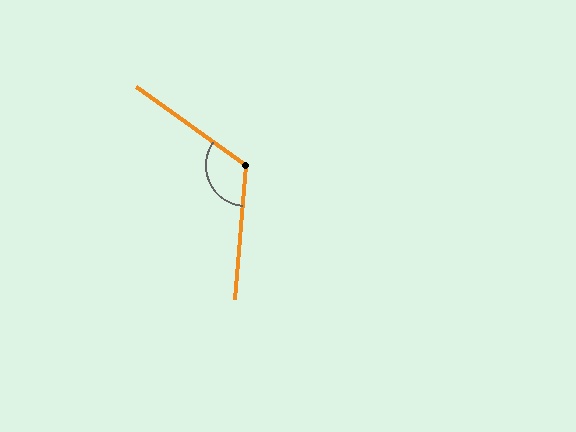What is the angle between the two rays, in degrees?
Approximately 121 degrees.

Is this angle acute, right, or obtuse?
It is obtuse.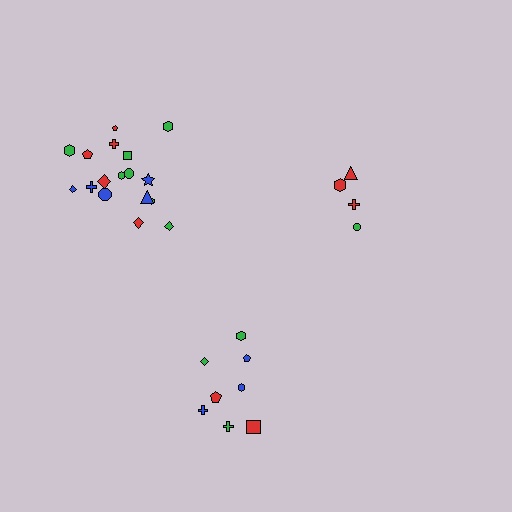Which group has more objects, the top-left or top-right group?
The top-left group.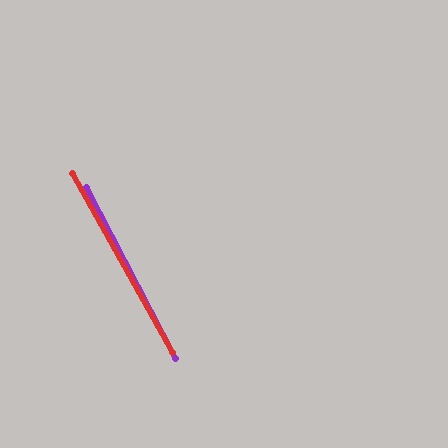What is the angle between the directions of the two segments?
Approximately 2 degrees.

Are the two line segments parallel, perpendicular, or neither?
Parallel — their directions differ by only 1.6°.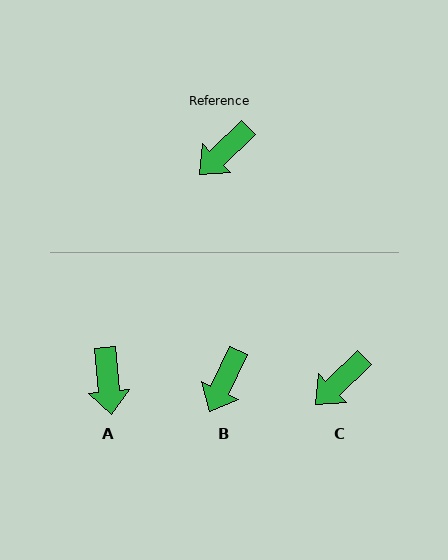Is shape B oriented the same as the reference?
No, it is off by about 20 degrees.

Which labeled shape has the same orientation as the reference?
C.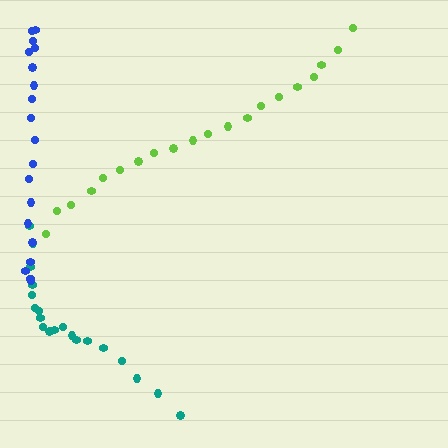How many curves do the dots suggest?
There are 3 distinct paths.